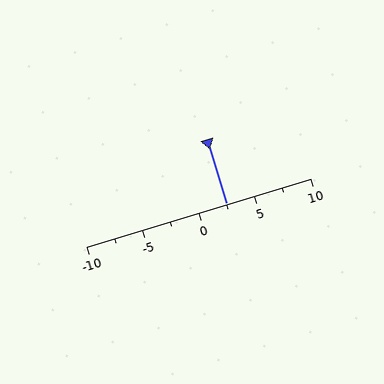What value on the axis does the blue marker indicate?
The marker indicates approximately 2.5.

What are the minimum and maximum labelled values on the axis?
The axis runs from -10 to 10.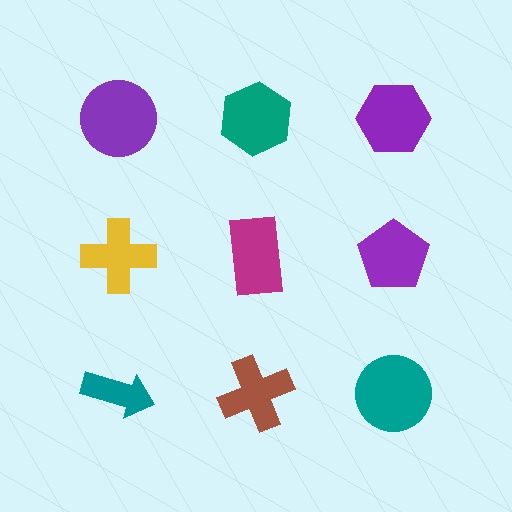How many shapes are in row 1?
3 shapes.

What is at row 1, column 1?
A purple circle.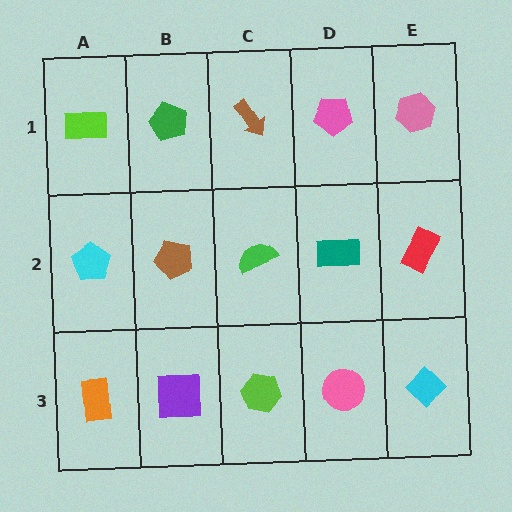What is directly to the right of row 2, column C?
A teal rectangle.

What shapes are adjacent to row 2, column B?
A green pentagon (row 1, column B), a purple square (row 3, column B), a cyan pentagon (row 2, column A), a green semicircle (row 2, column C).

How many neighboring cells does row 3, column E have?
2.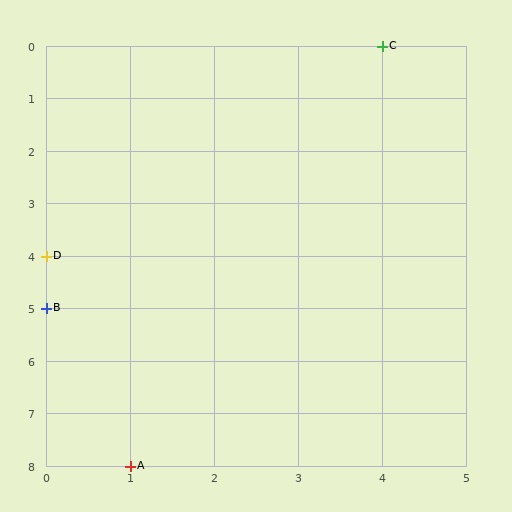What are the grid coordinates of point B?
Point B is at grid coordinates (0, 5).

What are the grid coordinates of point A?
Point A is at grid coordinates (1, 8).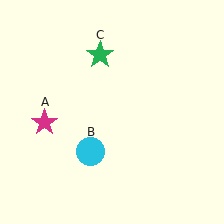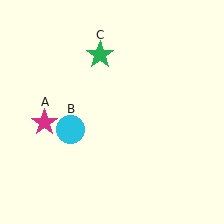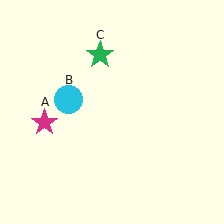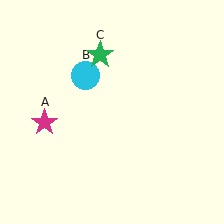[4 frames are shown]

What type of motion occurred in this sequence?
The cyan circle (object B) rotated clockwise around the center of the scene.